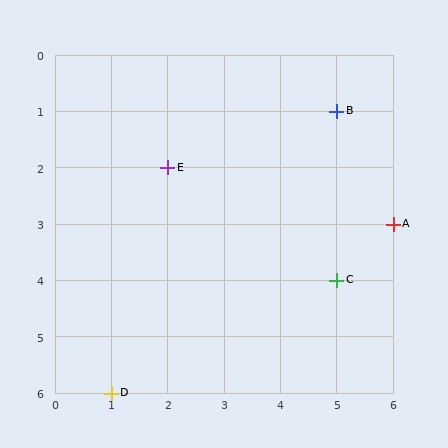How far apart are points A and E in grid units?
Points A and E are 4 columns and 1 row apart (about 4.1 grid units diagonally).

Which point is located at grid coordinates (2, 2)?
Point E is at (2, 2).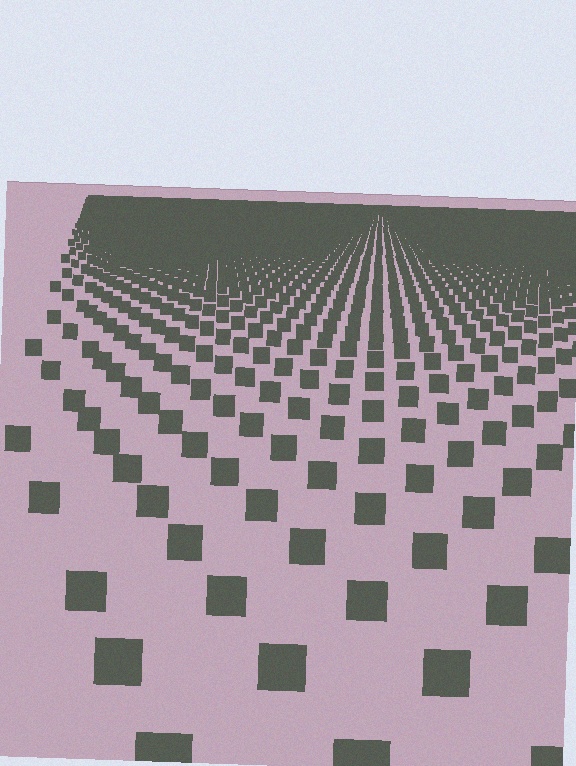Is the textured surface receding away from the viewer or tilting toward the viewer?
The surface is receding away from the viewer. Texture elements get smaller and denser toward the top.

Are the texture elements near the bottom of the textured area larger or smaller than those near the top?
Larger. Near the bottom, elements are closer to the viewer and appear at a bigger on-screen size.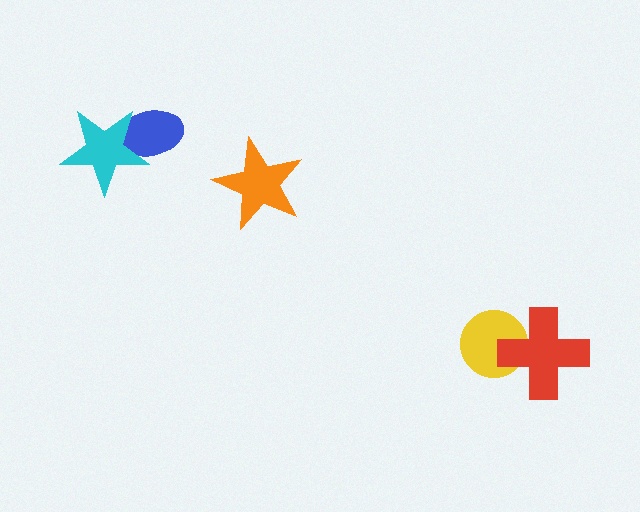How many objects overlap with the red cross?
1 object overlaps with the red cross.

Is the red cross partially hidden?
No, no other shape covers it.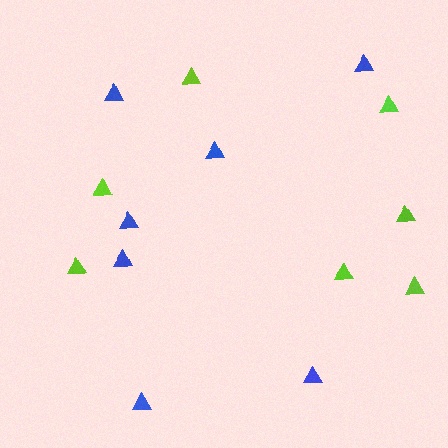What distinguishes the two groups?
There are 2 groups: one group of blue triangles (7) and one group of lime triangles (7).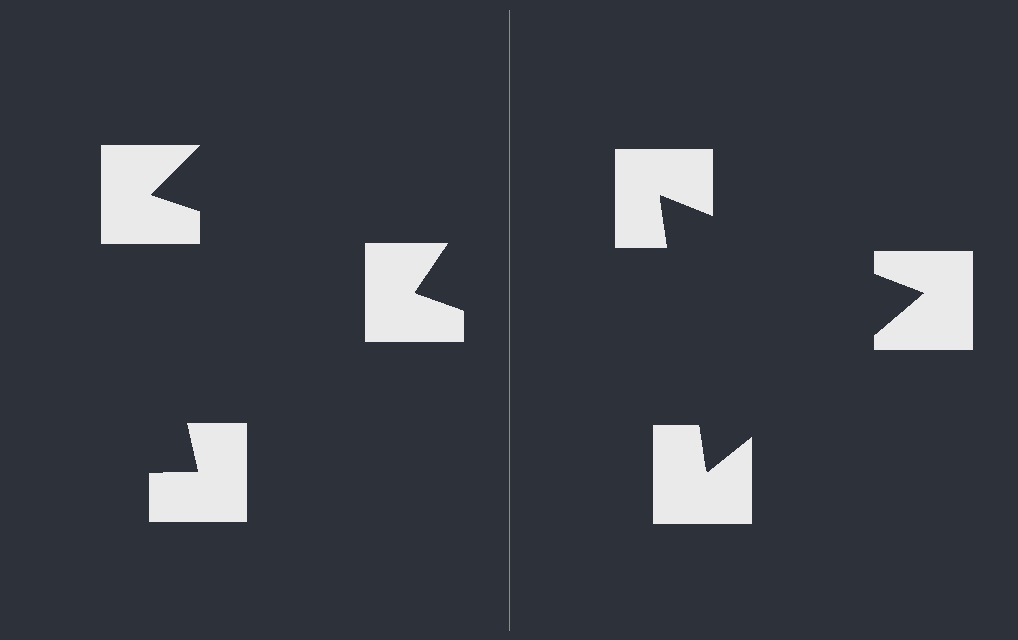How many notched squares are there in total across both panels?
6 — 3 on each side.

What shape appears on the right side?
An illusory triangle.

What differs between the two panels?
The notched squares are positioned identically on both sides; only the wedge orientations differ. On the right they align to a triangle; on the left they are misaligned.